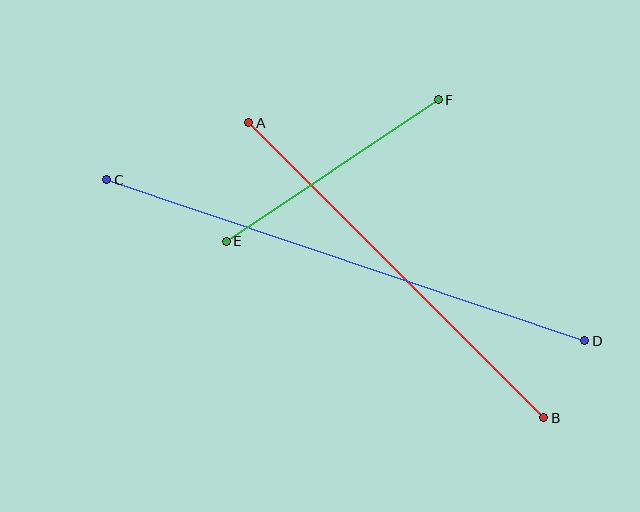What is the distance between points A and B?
The distance is approximately 417 pixels.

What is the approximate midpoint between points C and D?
The midpoint is at approximately (346, 260) pixels.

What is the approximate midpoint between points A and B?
The midpoint is at approximately (396, 270) pixels.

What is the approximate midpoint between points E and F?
The midpoint is at approximately (332, 171) pixels.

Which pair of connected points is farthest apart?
Points C and D are farthest apart.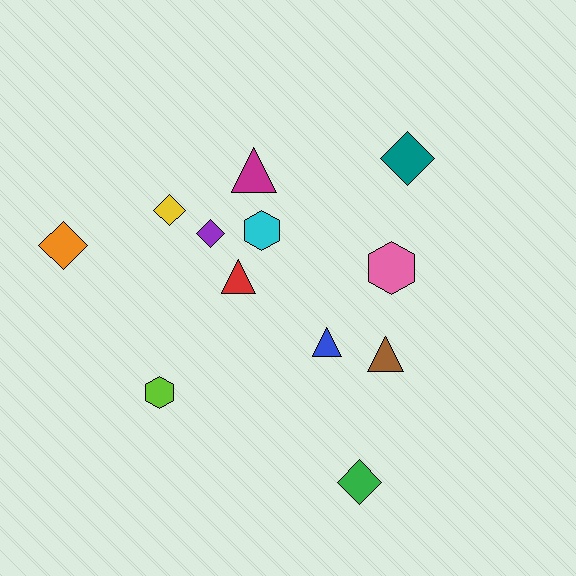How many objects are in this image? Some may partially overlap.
There are 12 objects.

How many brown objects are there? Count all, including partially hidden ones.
There is 1 brown object.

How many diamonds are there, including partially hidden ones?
There are 5 diamonds.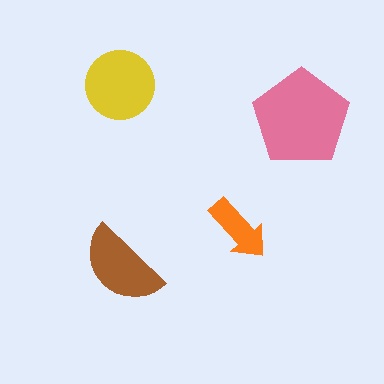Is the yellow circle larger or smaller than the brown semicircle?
Larger.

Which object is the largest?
The pink pentagon.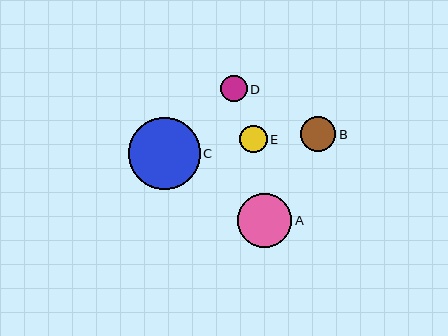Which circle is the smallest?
Circle D is the smallest with a size of approximately 26 pixels.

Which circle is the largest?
Circle C is the largest with a size of approximately 72 pixels.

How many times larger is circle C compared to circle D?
Circle C is approximately 2.7 times the size of circle D.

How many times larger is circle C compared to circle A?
Circle C is approximately 1.3 times the size of circle A.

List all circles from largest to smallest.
From largest to smallest: C, A, B, E, D.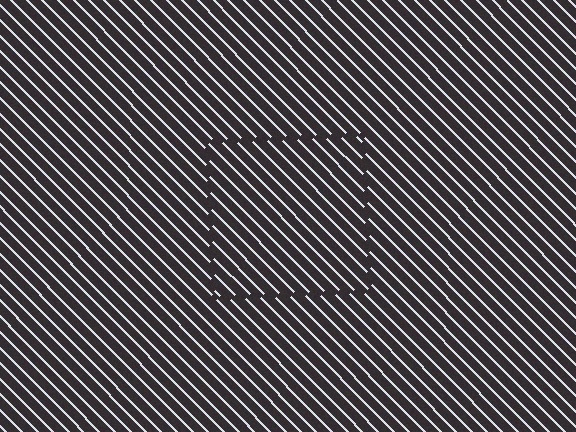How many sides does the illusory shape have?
4 sides — the line-ends trace a square.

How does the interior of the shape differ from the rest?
The interior of the shape contains the same grating, shifted by half a period — the contour is defined by the phase discontinuity where line-ends from the inner and outer gratings abut.